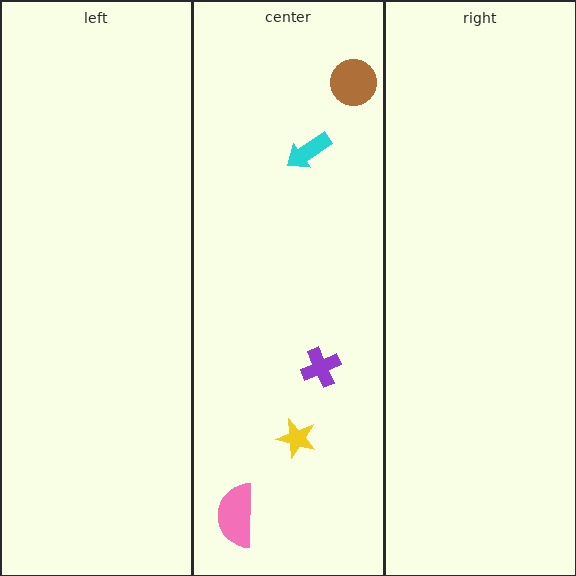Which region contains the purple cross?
The center region.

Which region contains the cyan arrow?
The center region.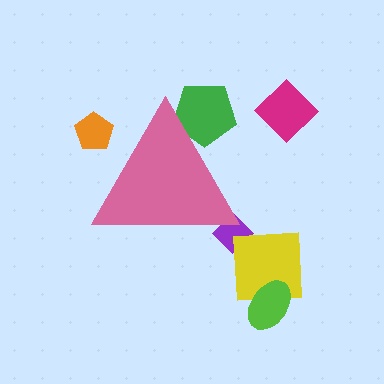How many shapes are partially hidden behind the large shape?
3 shapes are partially hidden.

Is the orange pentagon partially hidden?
Yes, the orange pentagon is partially hidden behind the pink triangle.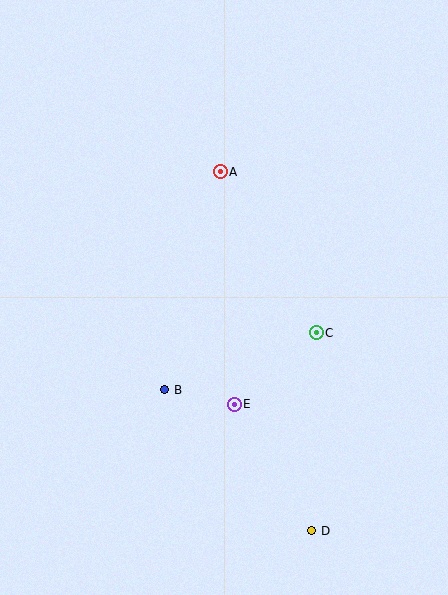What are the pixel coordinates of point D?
Point D is at (312, 531).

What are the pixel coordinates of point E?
Point E is at (234, 404).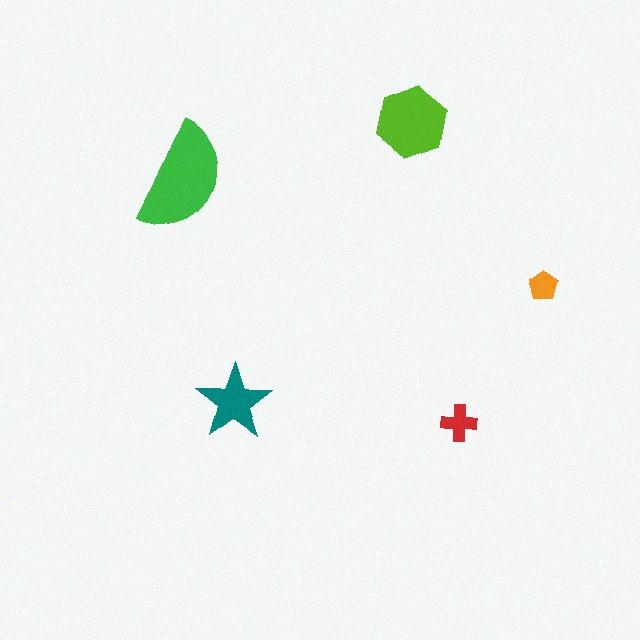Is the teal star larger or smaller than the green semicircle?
Smaller.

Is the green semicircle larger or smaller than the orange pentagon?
Larger.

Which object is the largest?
The green semicircle.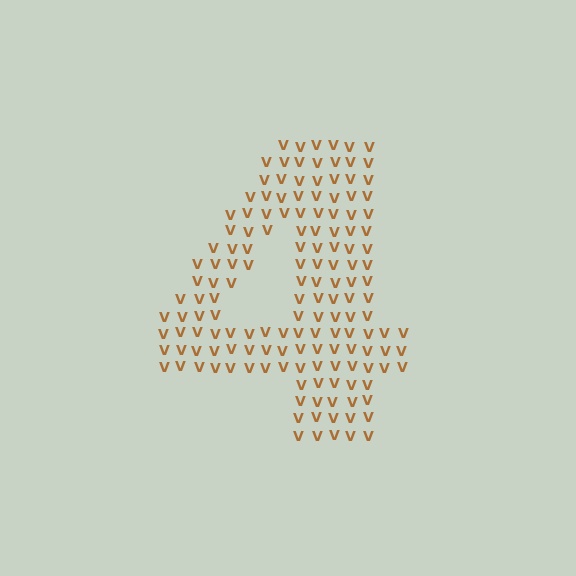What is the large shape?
The large shape is the digit 4.